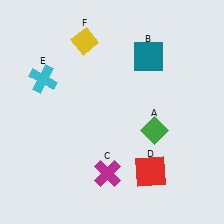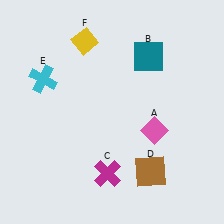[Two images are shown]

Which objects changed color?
A changed from green to pink. D changed from red to brown.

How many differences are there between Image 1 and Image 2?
There are 2 differences between the two images.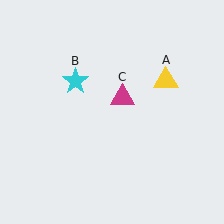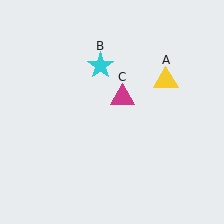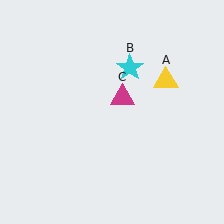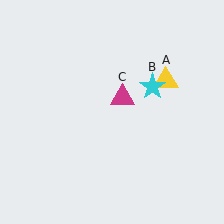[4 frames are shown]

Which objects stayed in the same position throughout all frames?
Yellow triangle (object A) and magenta triangle (object C) remained stationary.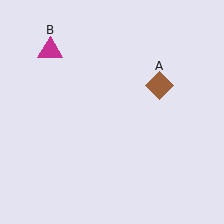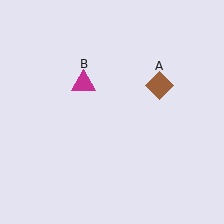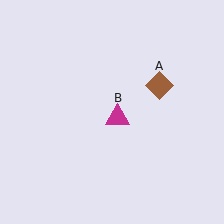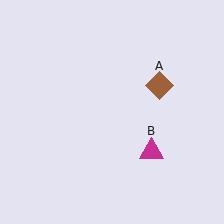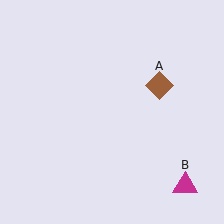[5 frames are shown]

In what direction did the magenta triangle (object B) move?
The magenta triangle (object B) moved down and to the right.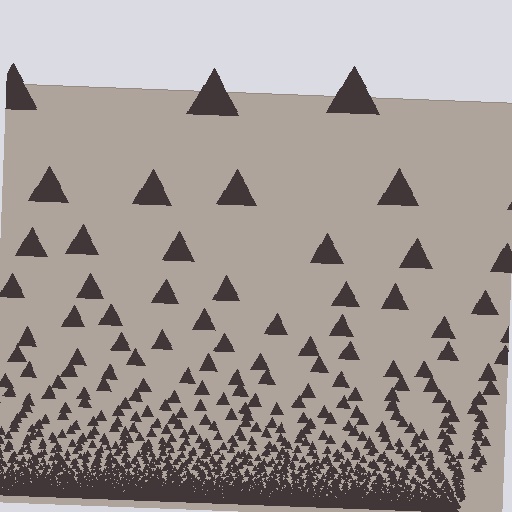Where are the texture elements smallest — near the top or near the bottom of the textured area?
Near the bottom.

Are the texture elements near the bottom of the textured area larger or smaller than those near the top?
Smaller. The gradient is inverted — elements near the bottom are smaller and denser.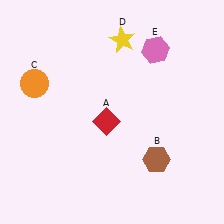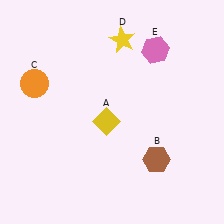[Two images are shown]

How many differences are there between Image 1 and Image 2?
There is 1 difference between the two images.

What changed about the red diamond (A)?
In Image 1, A is red. In Image 2, it changed to yellow.